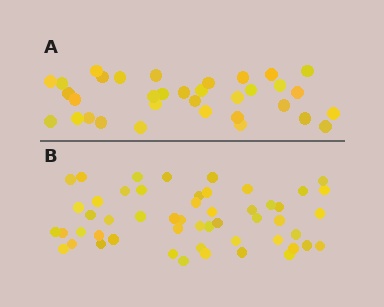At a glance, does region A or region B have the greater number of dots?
Region B (the bottom region) has more dots.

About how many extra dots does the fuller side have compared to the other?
Region B has approximately 20 more dots than region A.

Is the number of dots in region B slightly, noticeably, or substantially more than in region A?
Region B has substantially more. The ratio is roughly 1.5 to 1.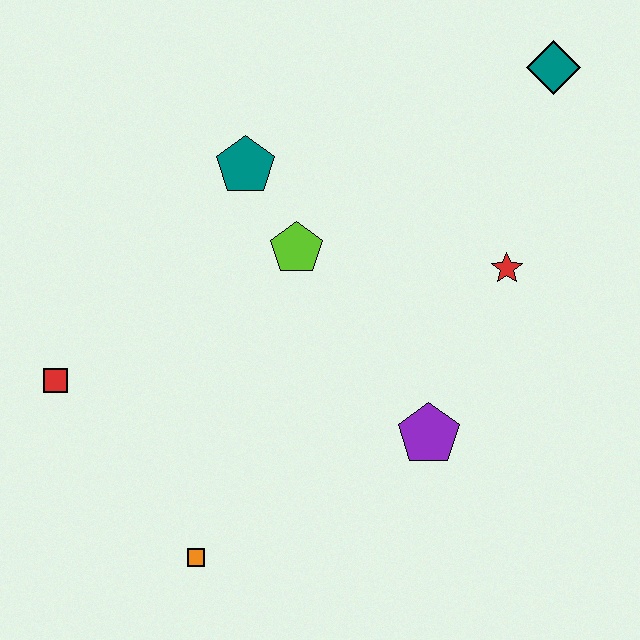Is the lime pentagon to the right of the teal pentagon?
Yes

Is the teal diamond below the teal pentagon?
No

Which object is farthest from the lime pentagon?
The orange square is farthest from the lime pentagon.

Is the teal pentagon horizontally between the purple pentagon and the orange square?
Yes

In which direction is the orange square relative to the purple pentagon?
The orange square is to the left of the purple pentagon.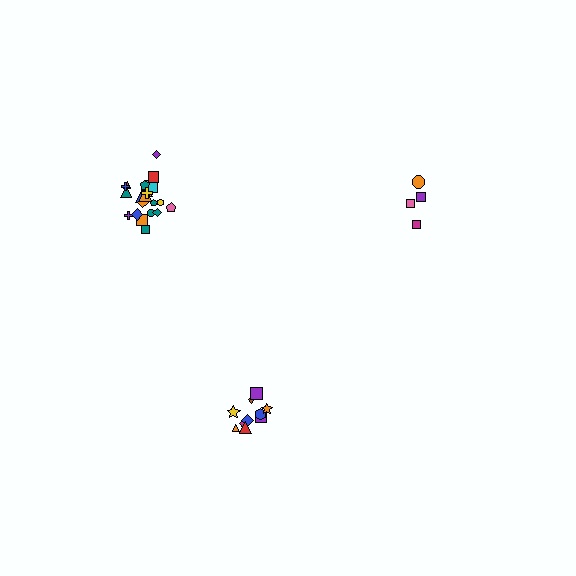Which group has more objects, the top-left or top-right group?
The top-left group.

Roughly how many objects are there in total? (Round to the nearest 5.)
Roughly 35 objects in total.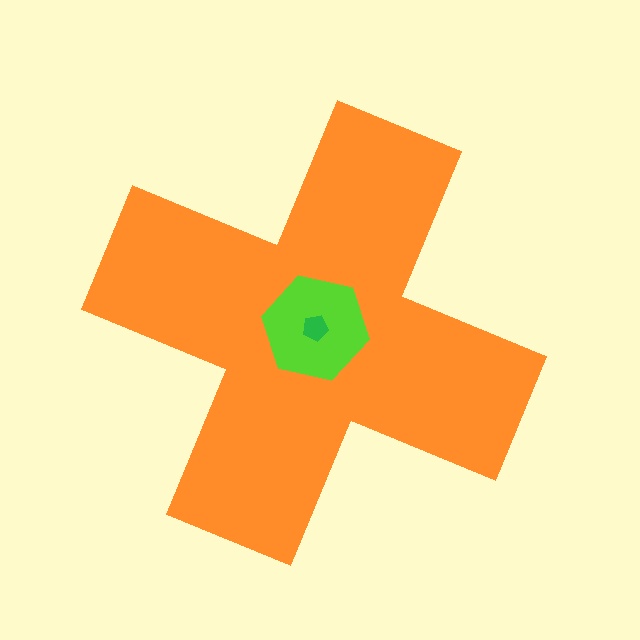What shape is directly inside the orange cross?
The lime hexagon.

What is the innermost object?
The green pentagon.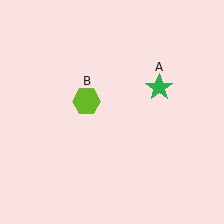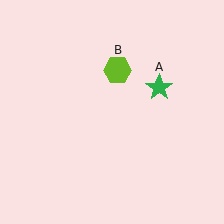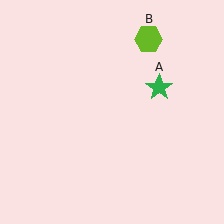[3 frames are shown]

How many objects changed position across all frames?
1 object changed position: lime hexagon (object B).